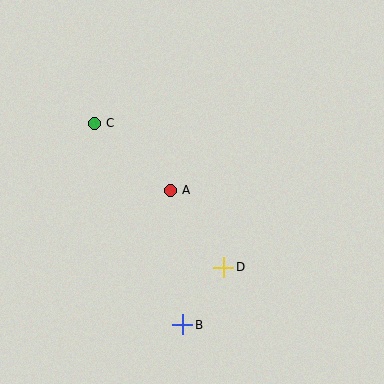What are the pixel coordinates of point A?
Point A is at (170, 190).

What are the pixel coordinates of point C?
Point C is at (94, 123).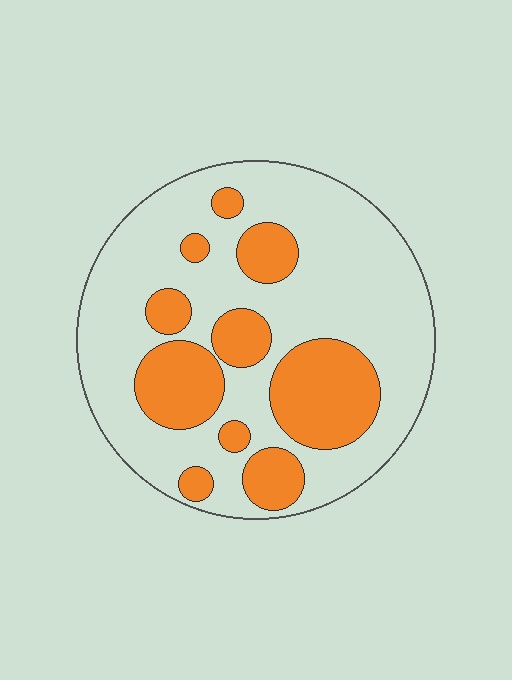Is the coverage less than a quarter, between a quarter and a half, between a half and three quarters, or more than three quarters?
Between a quarter and a half.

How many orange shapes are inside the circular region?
10.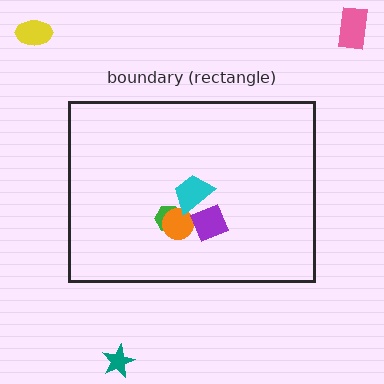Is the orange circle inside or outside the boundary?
Inside.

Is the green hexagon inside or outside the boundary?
Inside.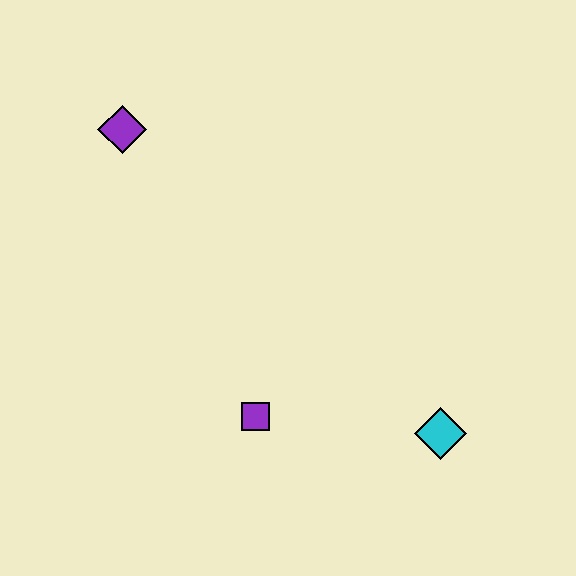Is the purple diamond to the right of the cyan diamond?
No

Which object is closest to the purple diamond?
The purple square is closest to the purple diamond.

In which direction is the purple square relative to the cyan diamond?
The purple square is to the left of the cyan diamond.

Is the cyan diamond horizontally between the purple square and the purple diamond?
No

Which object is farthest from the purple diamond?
The cyan diamond is farthest from the purple diamond.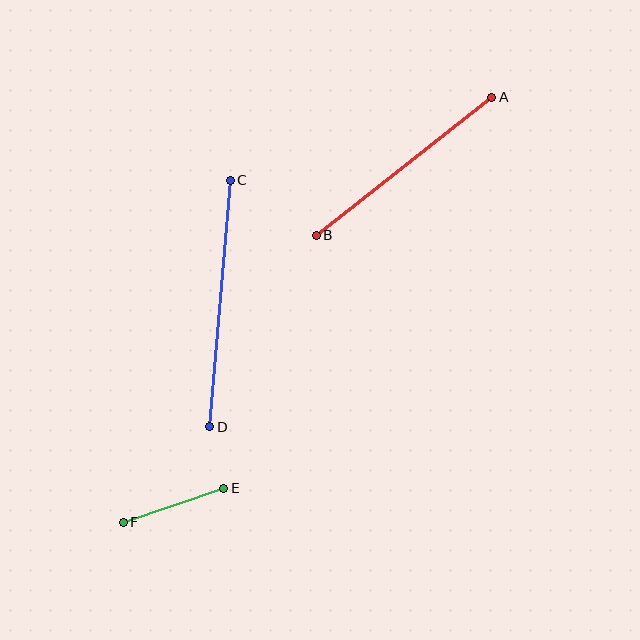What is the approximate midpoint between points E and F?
The midpoint is at approximately (173, 505) pixels.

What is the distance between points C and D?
The distance is approximately 247 pixels.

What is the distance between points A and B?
The distance is approximately 223 pixels.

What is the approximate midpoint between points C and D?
The midpoint is at approximately (220, 304) pixels.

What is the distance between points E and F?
The distance is approximately 106 pixels.